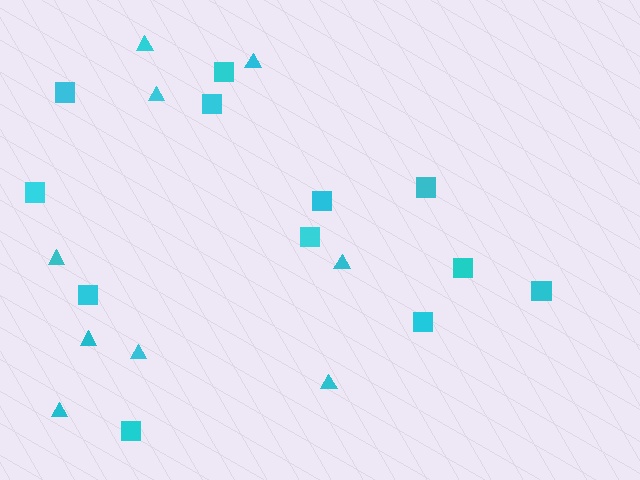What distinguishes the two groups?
There are 2 groups: one group of triangles (9) and one group of squares (12).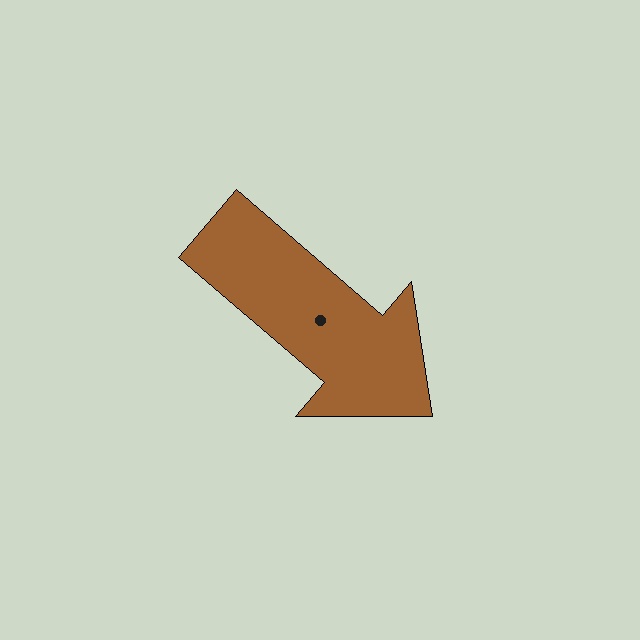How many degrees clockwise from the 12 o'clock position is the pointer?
Approximately 131 degrees.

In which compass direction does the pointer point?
Southeast.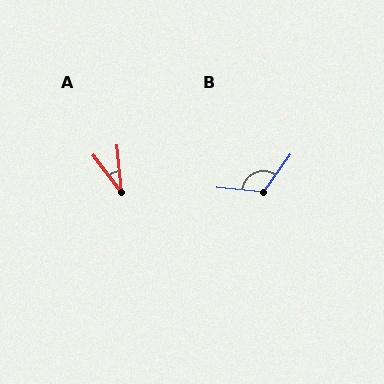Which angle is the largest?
B, at approximately 119 degrees.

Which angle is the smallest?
A, at approximately 31 degrees.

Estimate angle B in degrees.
Approximately 119 degrees.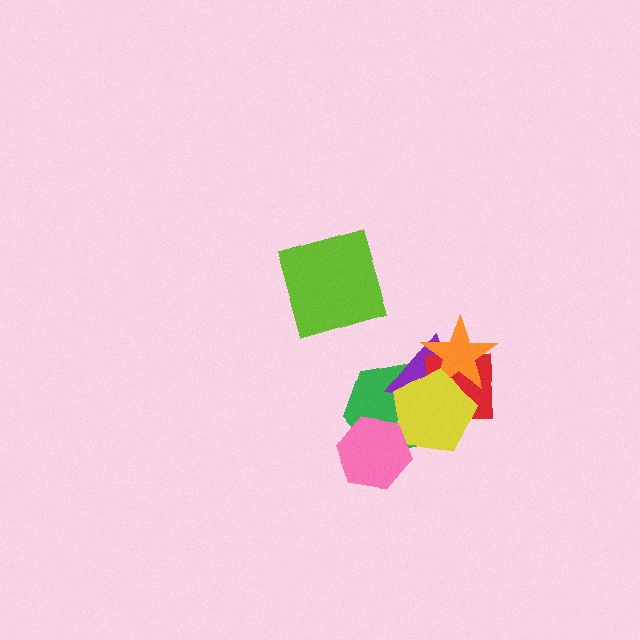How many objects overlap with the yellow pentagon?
5 objects overlap with the yellow pentagon.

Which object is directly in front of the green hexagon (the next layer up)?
The purple triangle is directly in front of the green hexagon.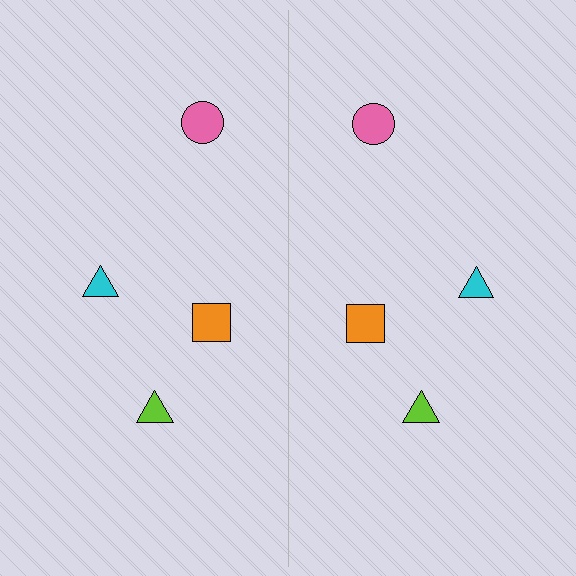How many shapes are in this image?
There are 8 shapes in this image.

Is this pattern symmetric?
Yes, this pattern has bilateral (reflection) symmetry.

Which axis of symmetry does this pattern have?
The pattern has a vertical axis of symmetry running through the center of the image.